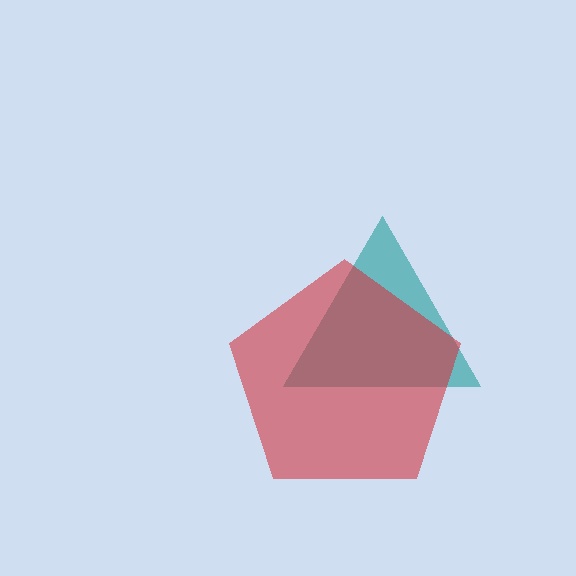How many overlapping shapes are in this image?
There are 2 overlapping shapes in the image.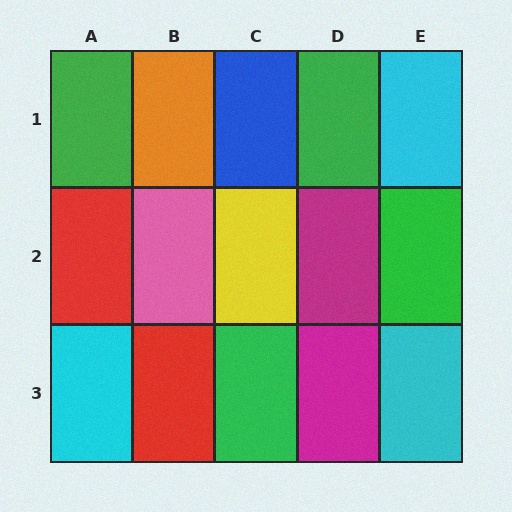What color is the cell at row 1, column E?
Cyan.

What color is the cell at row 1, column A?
Green.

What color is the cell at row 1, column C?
Blue.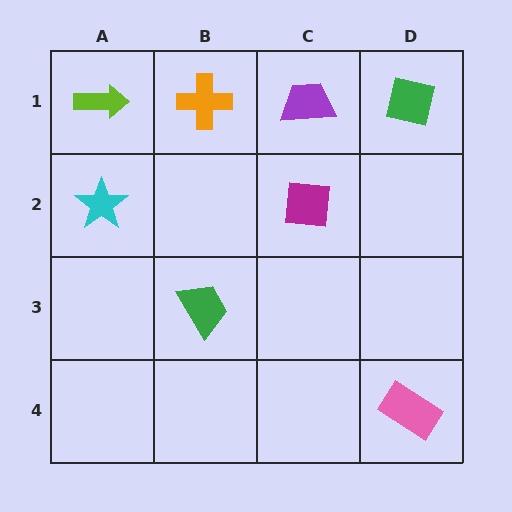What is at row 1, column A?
A lime arrow.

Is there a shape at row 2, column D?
No, that cell is empty.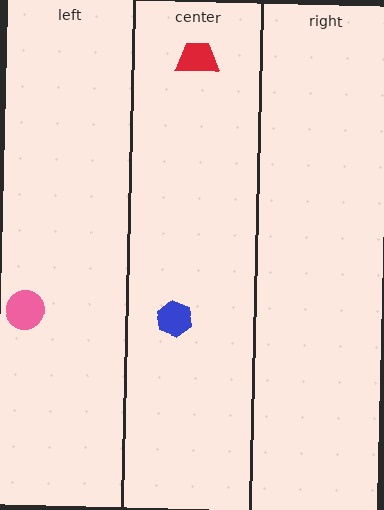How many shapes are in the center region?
2.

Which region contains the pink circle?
The left region.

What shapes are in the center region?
The blue hexagon, the red trapezoid.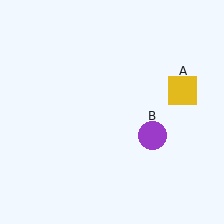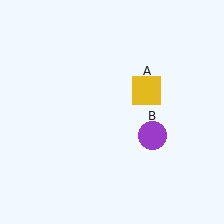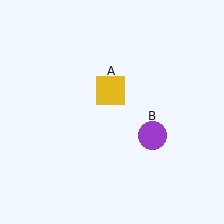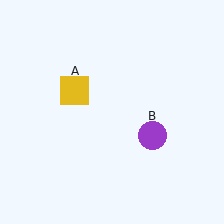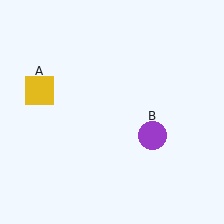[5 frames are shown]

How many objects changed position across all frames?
1 object changed position: yellow square (object A).